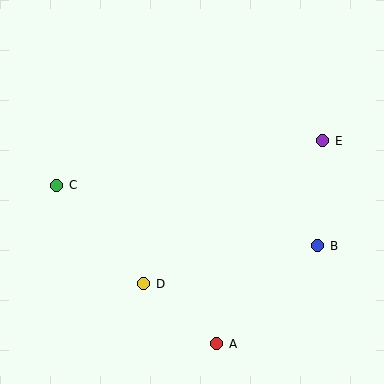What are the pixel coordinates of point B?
Point B is at (318, 246).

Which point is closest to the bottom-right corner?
Point B is closest to the bottom-right corner.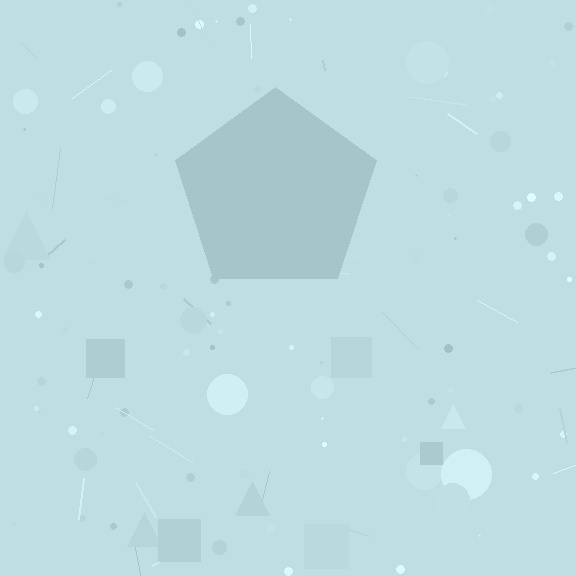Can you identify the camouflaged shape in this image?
The camouflaged shape is a pentagon.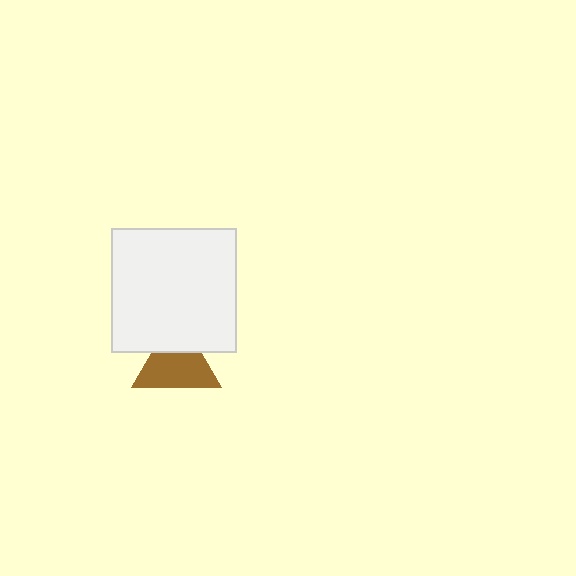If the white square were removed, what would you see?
You would see the complete brown triangle.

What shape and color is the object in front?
The object in front is a white square.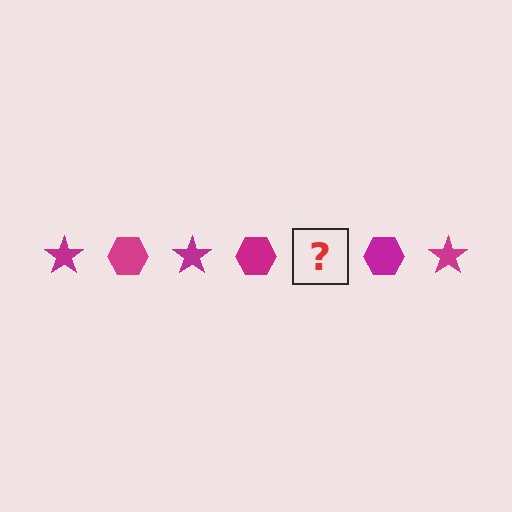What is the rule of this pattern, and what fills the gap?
The rule is that the pattern cycles through star, hexagon shapes in magenta. The gap should be filled with a magenta star.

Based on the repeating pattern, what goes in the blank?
The blank should be a magenta star.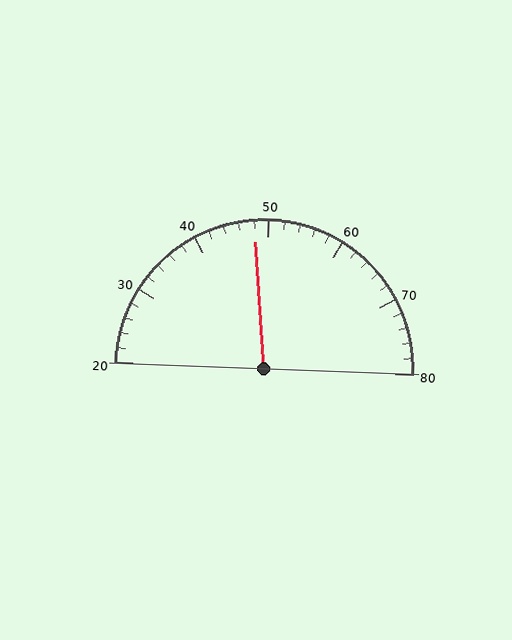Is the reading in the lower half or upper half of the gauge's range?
The reading is in the lower half of the range (20 to 80).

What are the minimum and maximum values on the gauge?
The gauge ranges from 20 to 80.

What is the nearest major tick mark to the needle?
The nearest major tick mark is 50.